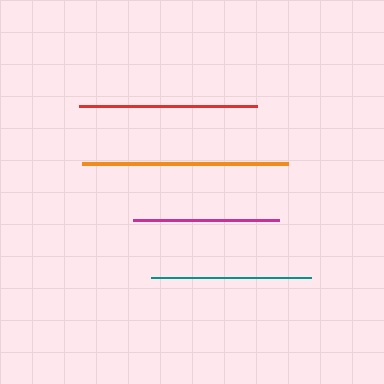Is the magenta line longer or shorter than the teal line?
The teal line is longer than the magenta line.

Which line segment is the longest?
The orange line is the longest at approximately 205 pixels.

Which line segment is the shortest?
The magenta line is the shortest at approximately 147 pixels.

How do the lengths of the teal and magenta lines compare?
The teal and magenta lines are approximately the same length.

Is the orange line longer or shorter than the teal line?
The orange line is longer than the teal line.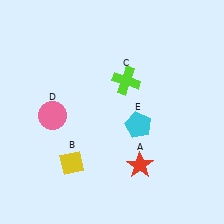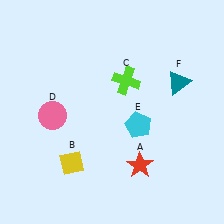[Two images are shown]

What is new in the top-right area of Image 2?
A teal triangle (F) was added in the top-right area of Image 2.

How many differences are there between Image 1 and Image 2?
There is 1 difference between the two images.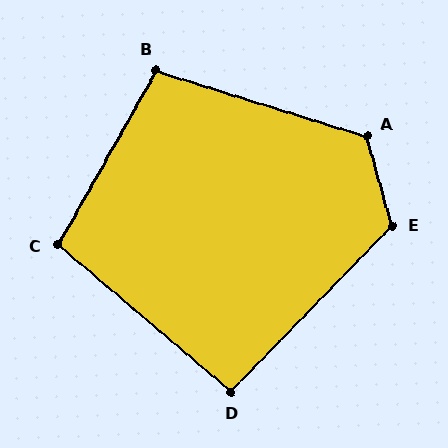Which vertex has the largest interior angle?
A, at approximately 123 degrees.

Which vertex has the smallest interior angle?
D, at approximately 94 degrees.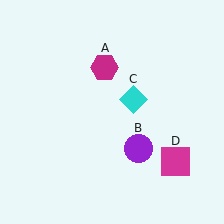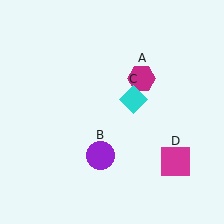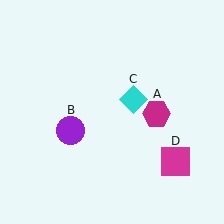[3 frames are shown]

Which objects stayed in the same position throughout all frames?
Cyan diamond (object C) and magenta square (object D) remained stationary.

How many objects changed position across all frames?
2 objects changed position: magenta hexagon (object A), purple circle (object B).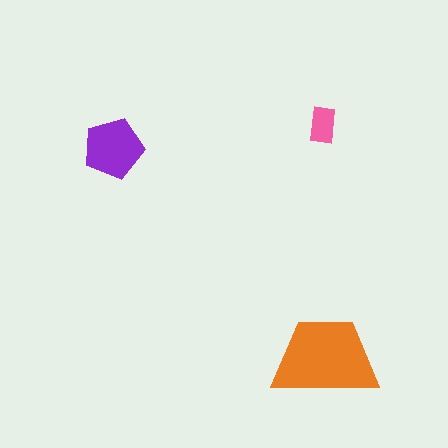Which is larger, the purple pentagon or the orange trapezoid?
The orange trapezoid.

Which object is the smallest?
The pink rectangle.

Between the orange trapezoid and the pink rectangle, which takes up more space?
The orange trapezoid.